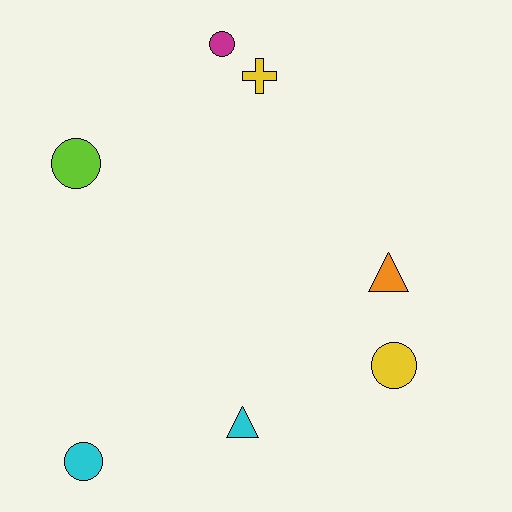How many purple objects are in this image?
There are no purple objects.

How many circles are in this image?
There are 4 circles.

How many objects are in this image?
There are 7 objects.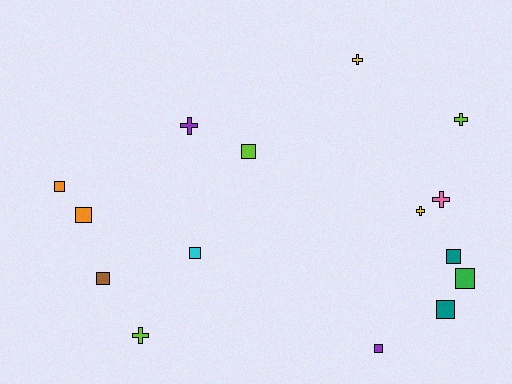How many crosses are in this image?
There are 6 crosses.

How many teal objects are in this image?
There are 2 teal objects.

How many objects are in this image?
There are 15 objects.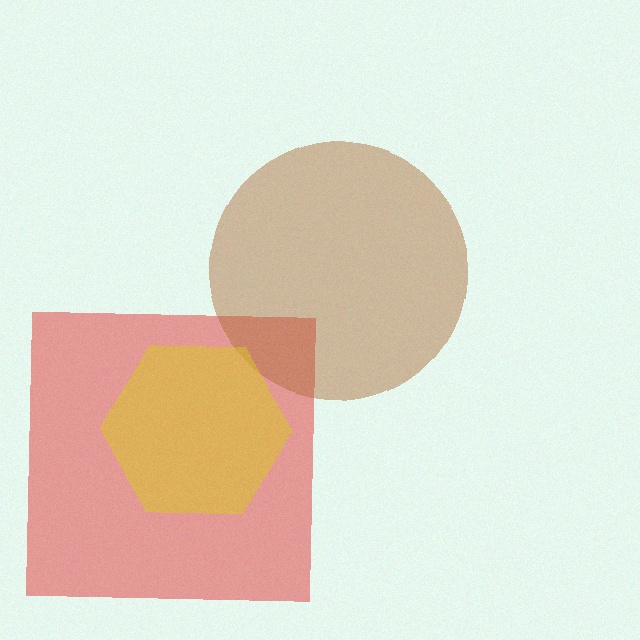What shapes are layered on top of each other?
The layered shapes are: a red square, a brown circle, a yellow hexagon.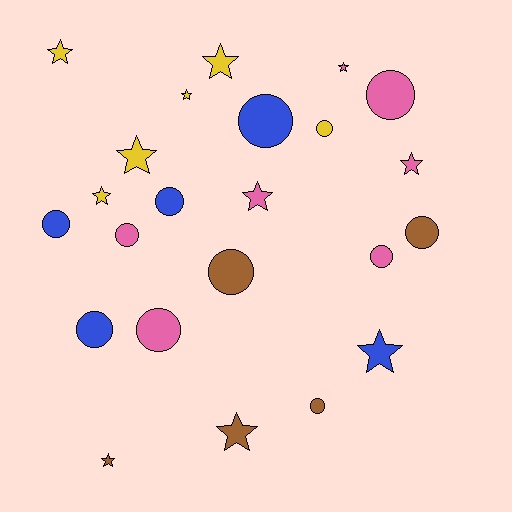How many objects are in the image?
There are 23 objects.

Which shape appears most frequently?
Circle, with 12 objects.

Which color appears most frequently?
Pink, with 7 objects.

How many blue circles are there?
There are 4 blue circles.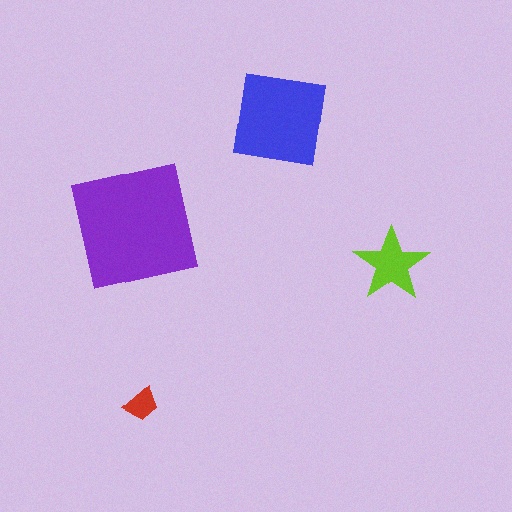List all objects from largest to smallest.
The purple square, the blue square, the lime star, the red trapezoid.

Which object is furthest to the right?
The lime star is rightmost.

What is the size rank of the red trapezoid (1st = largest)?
4th.